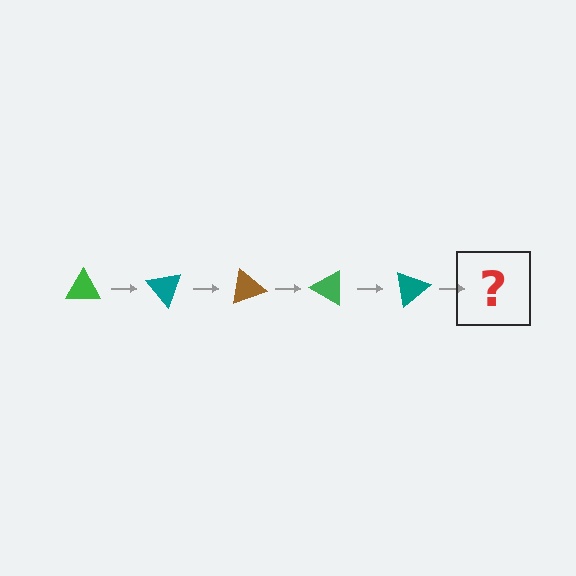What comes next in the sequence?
The next element should be a brown triangle, rotated 250 degrees from the start.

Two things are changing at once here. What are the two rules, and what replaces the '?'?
The two rules are that it rotates 50 degrees each step and the color cycles through green, teal, and brown. The '?' should be a brown triangle, rotated 250 degrees from the start.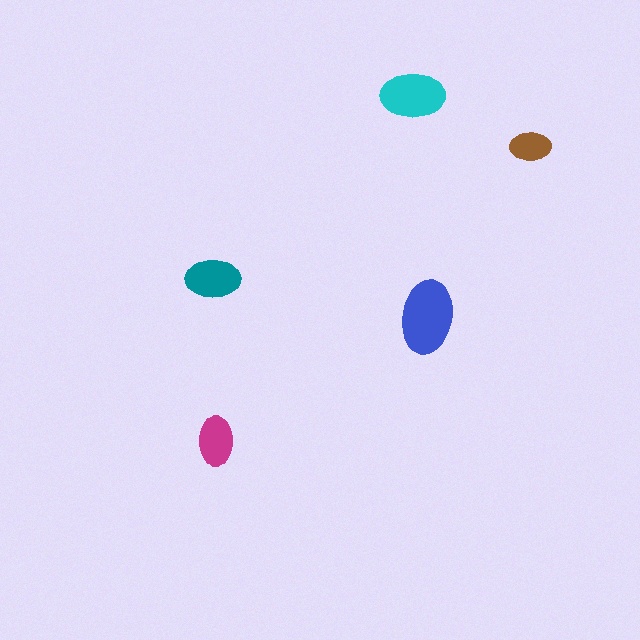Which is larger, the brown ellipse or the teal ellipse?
The teal one.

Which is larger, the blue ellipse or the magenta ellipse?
The blue one.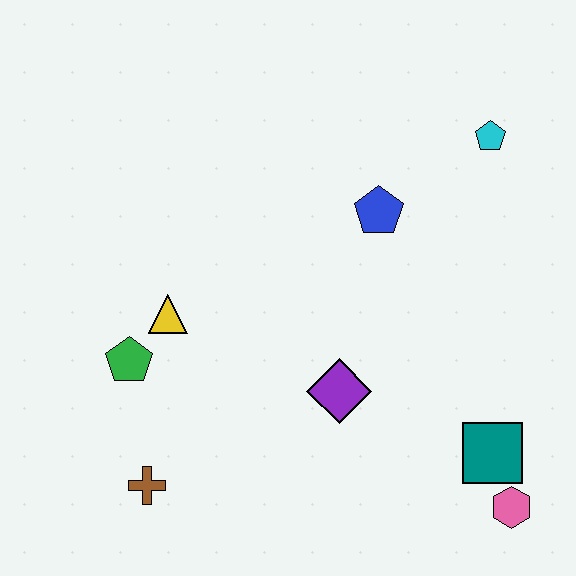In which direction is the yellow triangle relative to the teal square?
The yellow triangle is to the left of the teal square.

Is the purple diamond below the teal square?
No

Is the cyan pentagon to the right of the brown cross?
Yes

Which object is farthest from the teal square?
The green pentagon is farthest from the teal square.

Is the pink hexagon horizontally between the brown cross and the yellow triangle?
No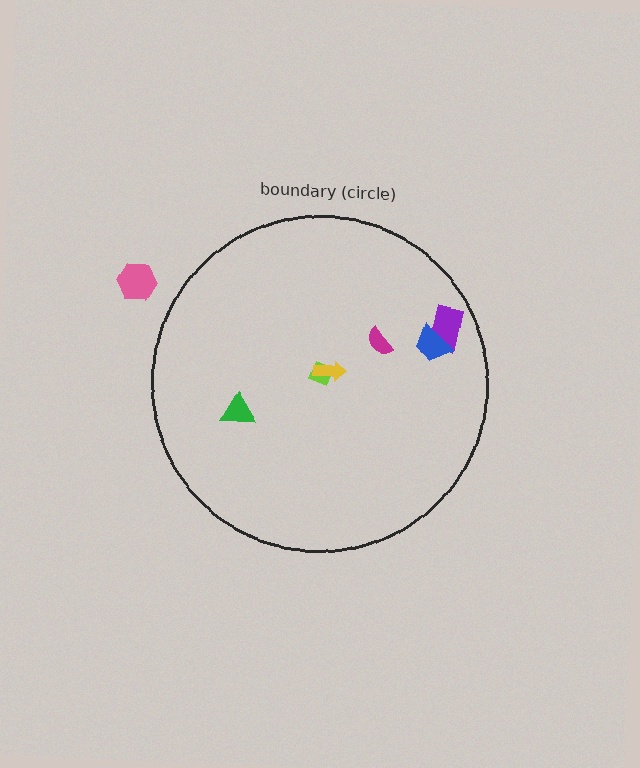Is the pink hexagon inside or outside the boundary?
Outside.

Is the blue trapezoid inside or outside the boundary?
Inside.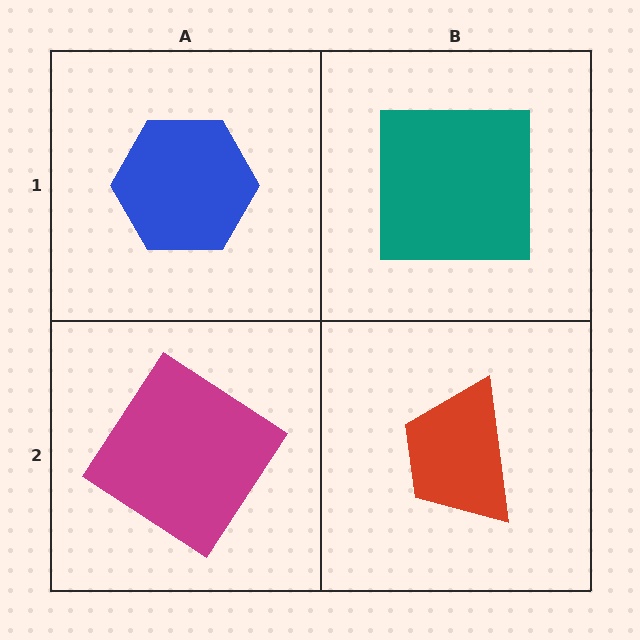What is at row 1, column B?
A teal square.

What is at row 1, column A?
A blue hexagon.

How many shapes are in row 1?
2 shapes.